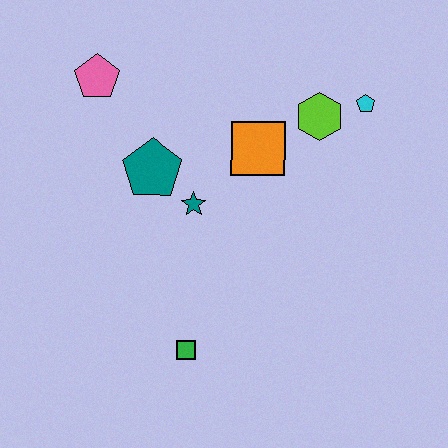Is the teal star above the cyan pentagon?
No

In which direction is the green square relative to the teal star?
The green square is below the teal star.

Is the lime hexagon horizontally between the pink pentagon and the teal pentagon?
No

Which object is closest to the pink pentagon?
The teal pentagon is closest to the pink pentagon.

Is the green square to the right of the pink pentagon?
Yes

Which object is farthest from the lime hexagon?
The green square is farthest from the lime hexagon.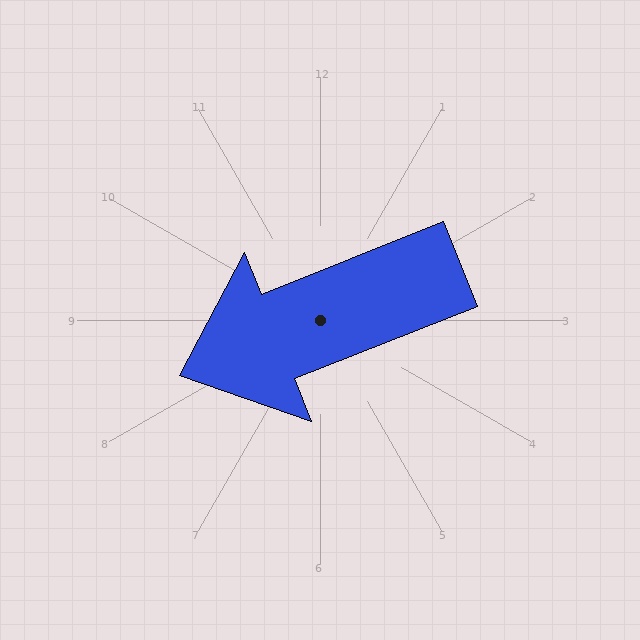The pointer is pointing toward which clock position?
Roughly 8 o'clock.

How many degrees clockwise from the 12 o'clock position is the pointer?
Approximately 248 degrees.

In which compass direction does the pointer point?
West.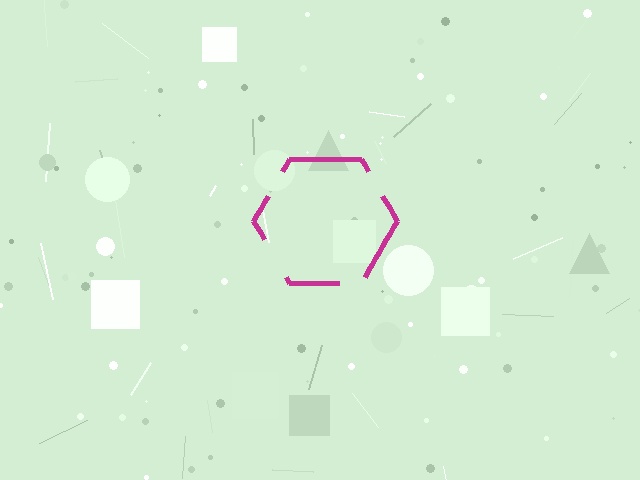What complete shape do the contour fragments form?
The contour fragments form a hexagon.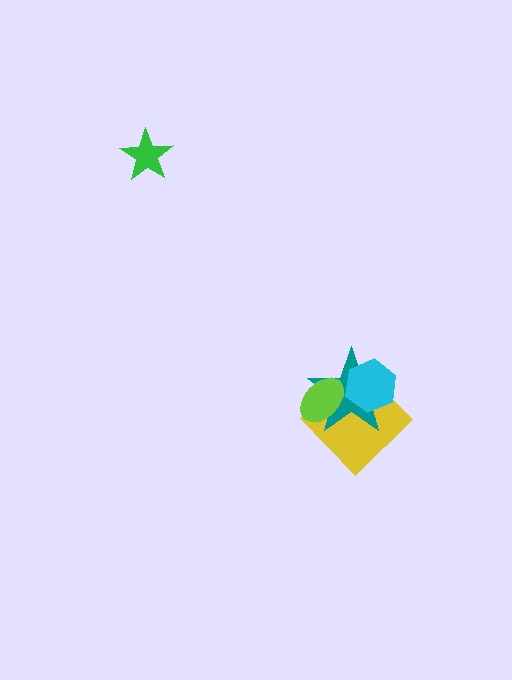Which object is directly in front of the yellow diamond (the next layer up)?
The teal star is directly in front of the yellow diamond.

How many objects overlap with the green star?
0 objects overlap with the green star.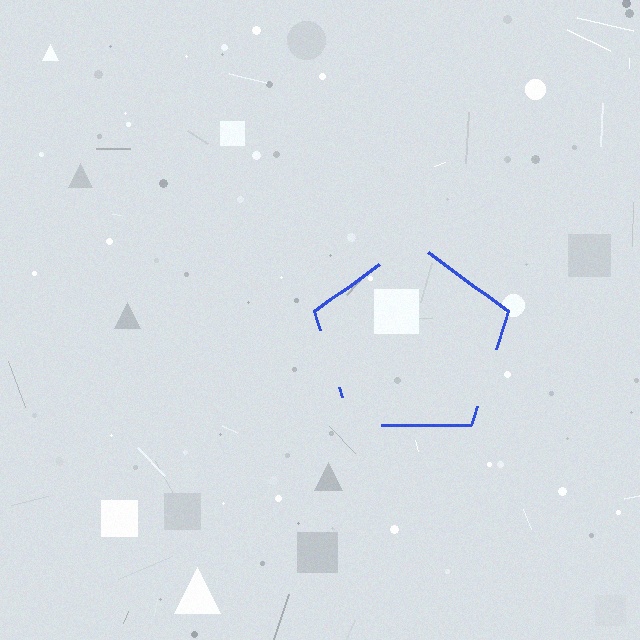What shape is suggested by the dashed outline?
The dashed outline suggests a pentagon.